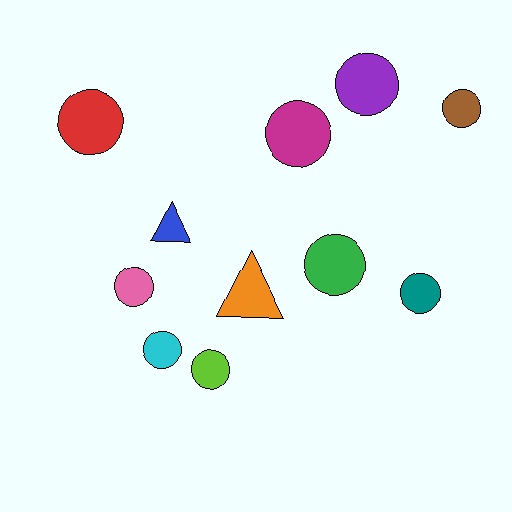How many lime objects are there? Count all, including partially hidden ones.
There is 1 lime object.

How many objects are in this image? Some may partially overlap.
There are 11 objects.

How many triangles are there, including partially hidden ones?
There are 2 triangles.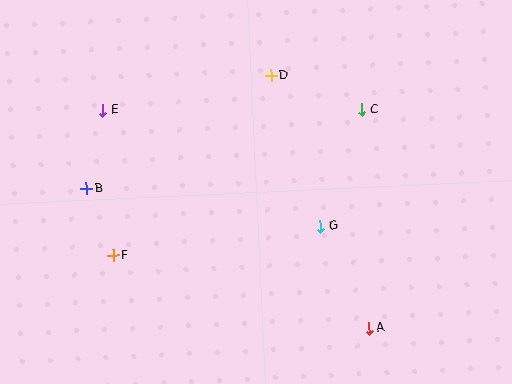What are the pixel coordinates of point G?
Point G is at (320, 226).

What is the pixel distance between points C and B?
The distance between C and B is 287 pixels.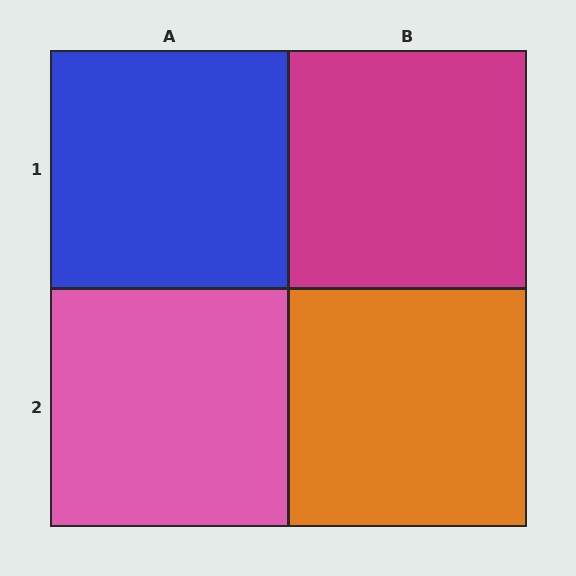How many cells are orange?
1 cell is orange.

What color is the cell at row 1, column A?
Blue.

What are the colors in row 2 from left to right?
Pink, orange.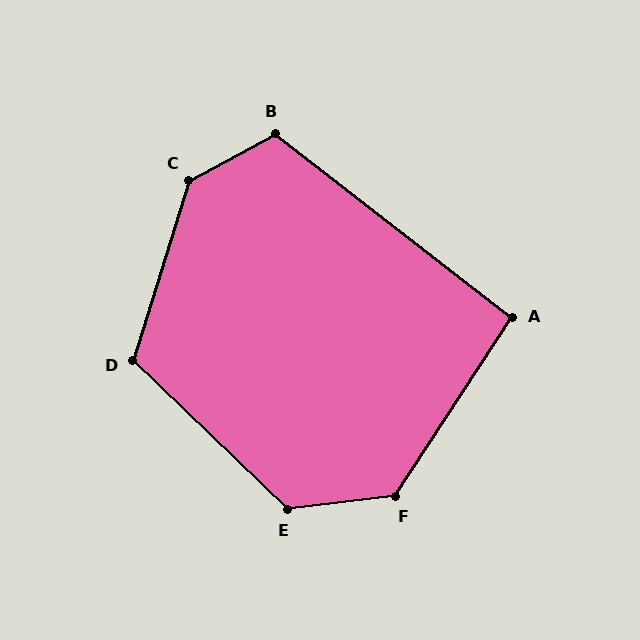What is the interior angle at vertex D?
Approximately 117 degrees (obtuse).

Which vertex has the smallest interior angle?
A, at approximately 95 degrees.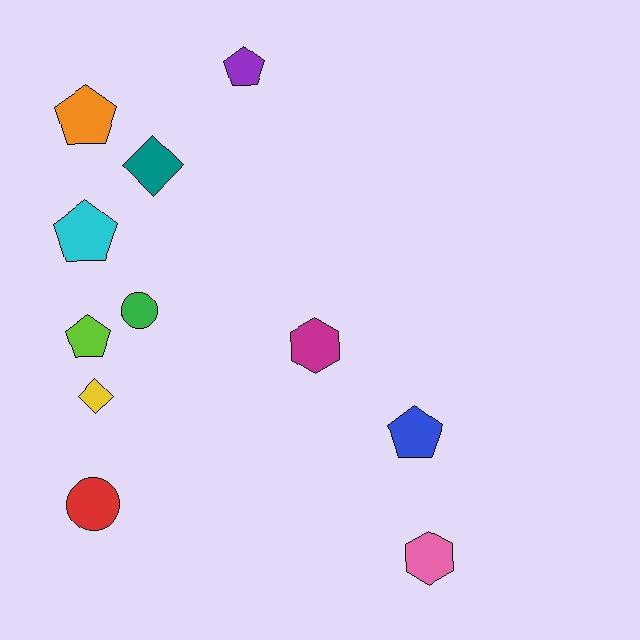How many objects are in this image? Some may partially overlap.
There are 11 objects.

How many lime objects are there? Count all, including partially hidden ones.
There is 1 lime object.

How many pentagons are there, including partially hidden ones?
There are 5 pentagons.